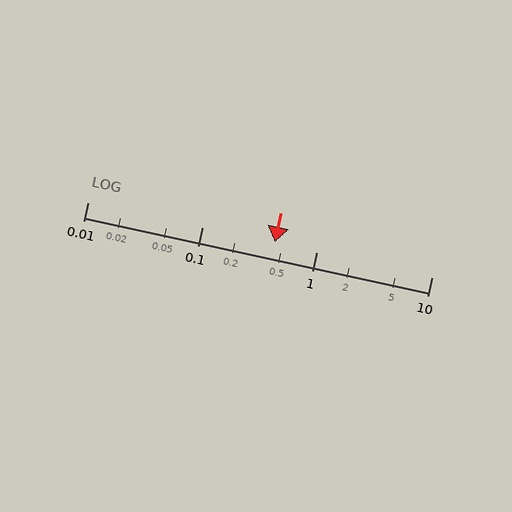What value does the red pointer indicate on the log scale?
The pointer indicates approximately 0.43.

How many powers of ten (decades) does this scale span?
The scale spans 3 decades, from 0.01 to 10.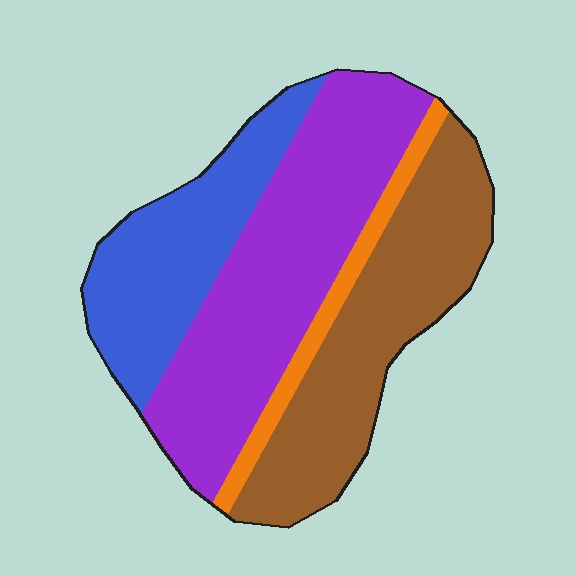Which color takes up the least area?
Orange, at roughly 5%.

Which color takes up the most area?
Purple, at roughly 40%.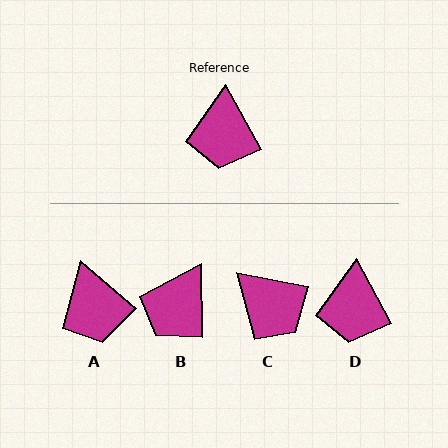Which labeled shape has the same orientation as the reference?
D.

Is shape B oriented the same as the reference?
No, it is off by about 28 degrees.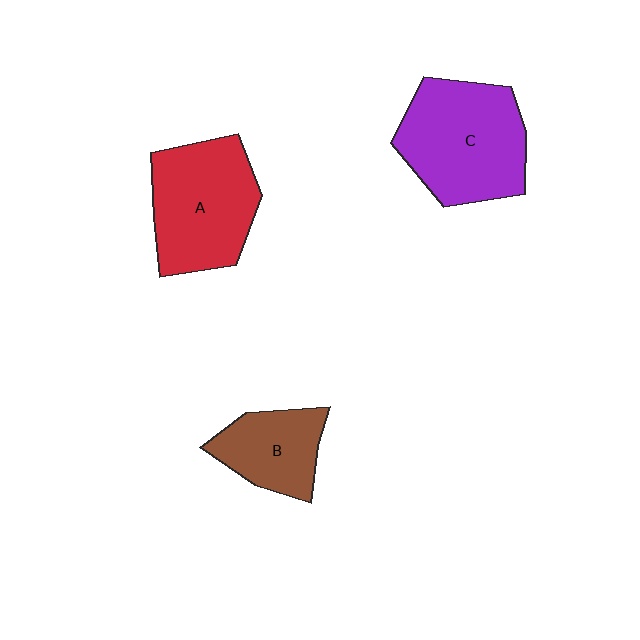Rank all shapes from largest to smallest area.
From largest to smallest: C (purple), A (red), B (brown).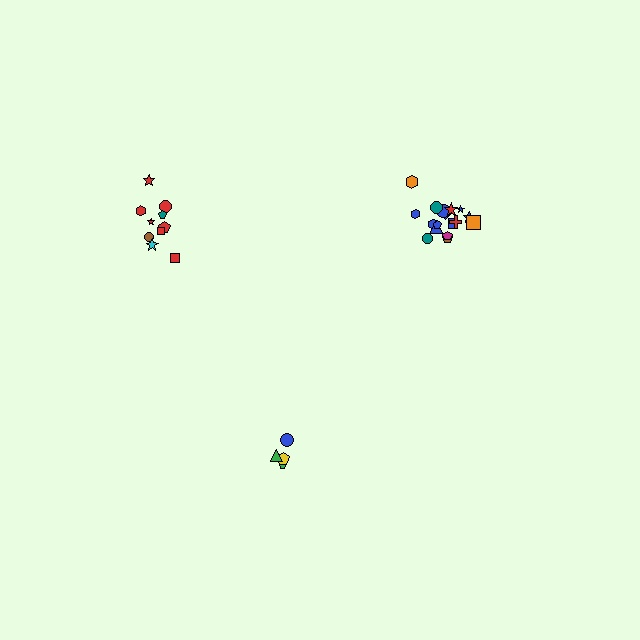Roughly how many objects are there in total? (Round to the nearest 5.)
Roughly 30 objects in total.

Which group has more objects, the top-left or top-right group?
The top-right group.